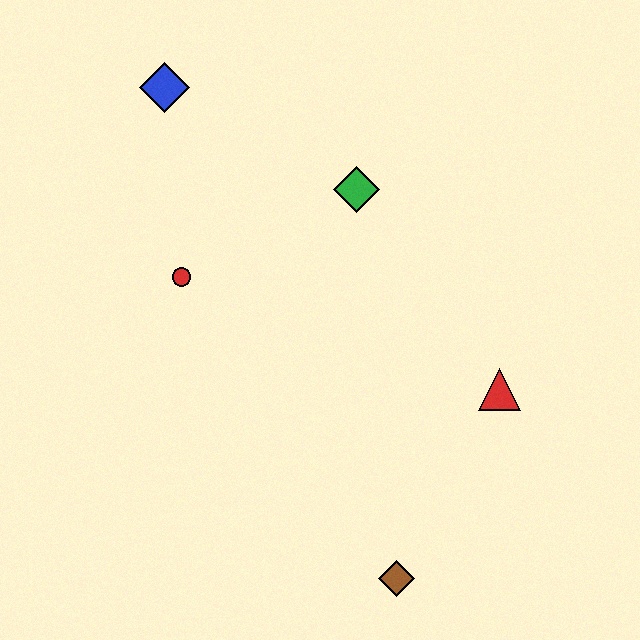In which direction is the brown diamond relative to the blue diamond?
The brown diamond is below the blue diamond.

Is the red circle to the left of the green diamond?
Yes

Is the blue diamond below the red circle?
No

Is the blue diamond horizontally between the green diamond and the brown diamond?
No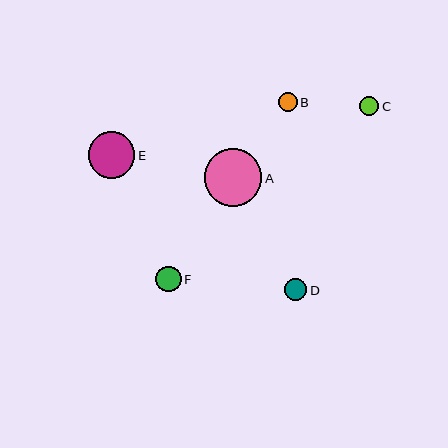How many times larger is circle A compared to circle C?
Circle A is approximately 2.9 times the size of circle C.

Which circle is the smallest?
Circle B is the smallest with a size of approximately 19 pixels.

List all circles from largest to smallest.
From largest to smallest: A, E, F, D, C, B.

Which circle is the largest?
Circle A is the largest with a size of approximately 58 pixels.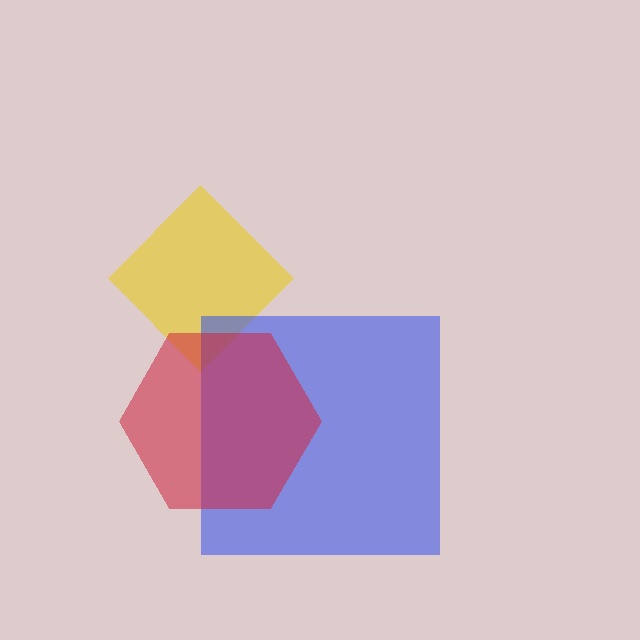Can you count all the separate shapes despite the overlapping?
Yes, there are 3 separate shapes.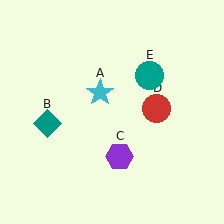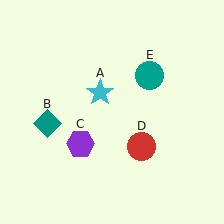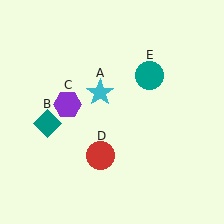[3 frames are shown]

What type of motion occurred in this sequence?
The purple hexagon (object C), red circle (object D) rotated clockwise around the center of the scene.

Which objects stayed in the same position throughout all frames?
Cyan star (object A) and teal diamond (object B) and teal circle (object E) remained stationary.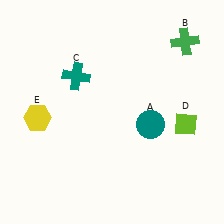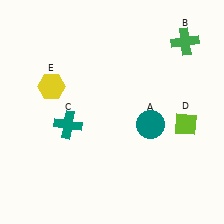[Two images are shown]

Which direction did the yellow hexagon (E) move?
The yellow hexagon (E) moved up.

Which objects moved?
The objects that moved are: the teal cross (C), the yellow hexagon (E).